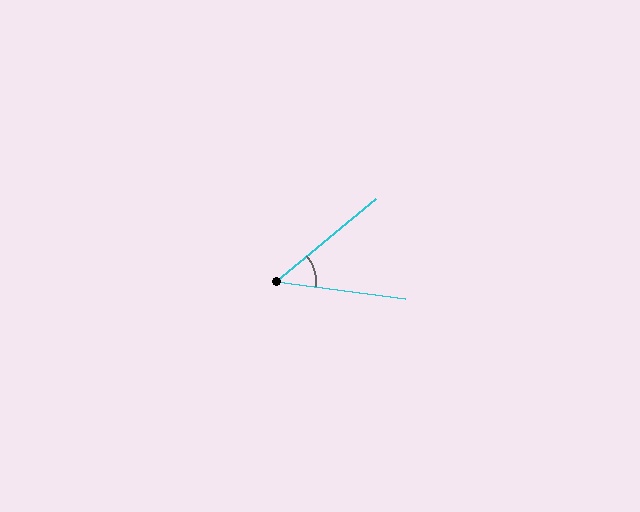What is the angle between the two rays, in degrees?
Approximately 47 degrees.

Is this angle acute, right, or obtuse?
It is acute.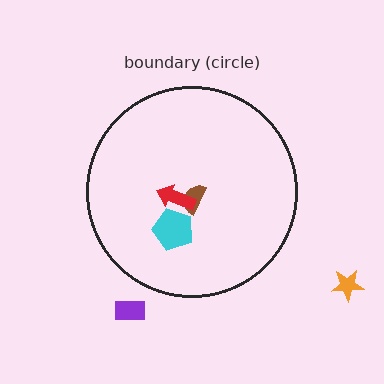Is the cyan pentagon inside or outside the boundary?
Inside.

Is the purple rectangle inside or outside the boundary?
Outside.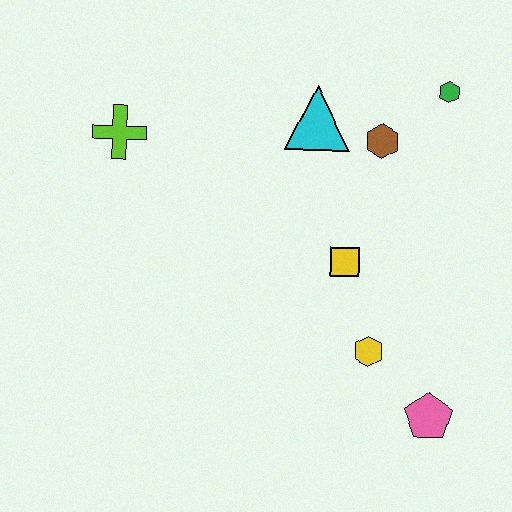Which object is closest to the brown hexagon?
The cyan triangle is closest to the brown hexagon.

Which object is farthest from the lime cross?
The pink pentagon is farthest from the lime cross.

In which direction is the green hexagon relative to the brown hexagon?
The green hexagon is to the right of the brown hexagon.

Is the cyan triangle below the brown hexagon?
No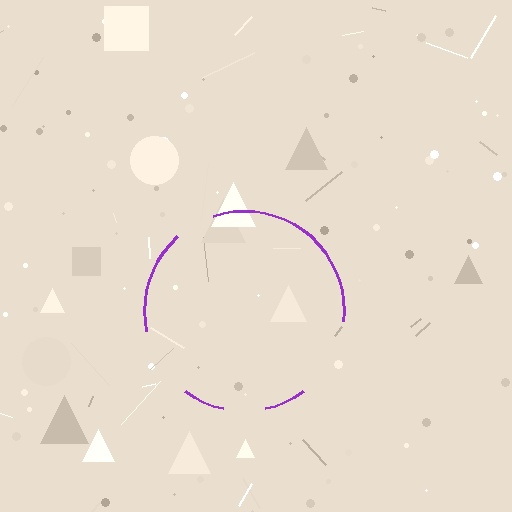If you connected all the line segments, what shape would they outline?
They would outline a circle.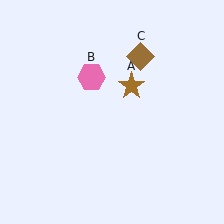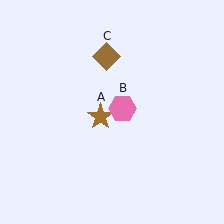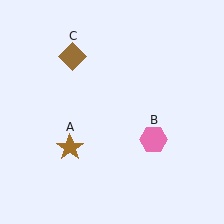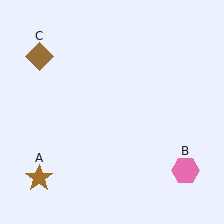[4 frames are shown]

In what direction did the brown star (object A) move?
The brown star (object A) moved down and to the left.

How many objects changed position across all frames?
3 objects changed position: brown star (object A), pink hexagon (object B), brown diamond (object C).